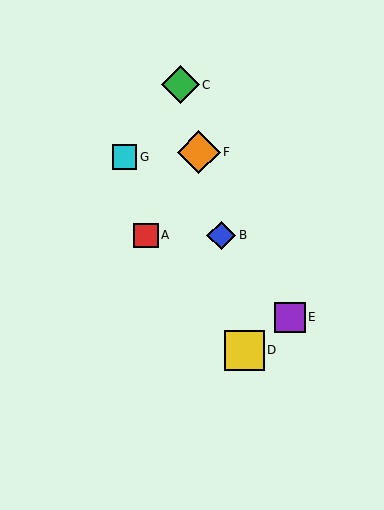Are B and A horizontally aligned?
Yes, both are at y≈235.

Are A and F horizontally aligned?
No, A is at y≈235 and F is at y≈152.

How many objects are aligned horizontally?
2 objects (A, B) are aligned horizontally.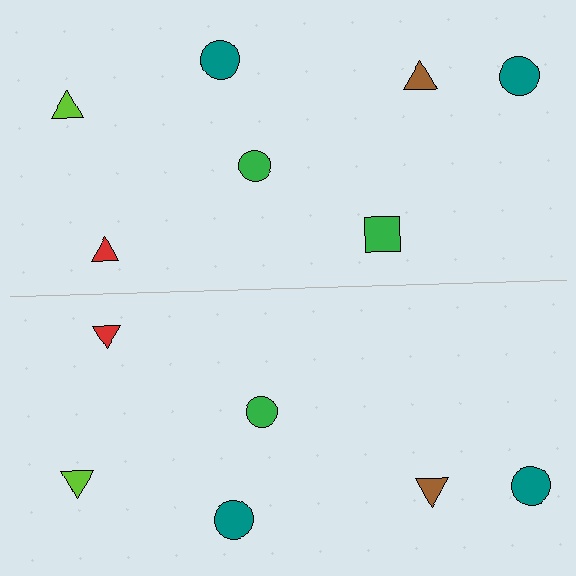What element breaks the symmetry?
A green square is missing from the bottom side.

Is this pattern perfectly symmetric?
No, the pattern is not perfectly symmetric. A green square is missing from the bottom side.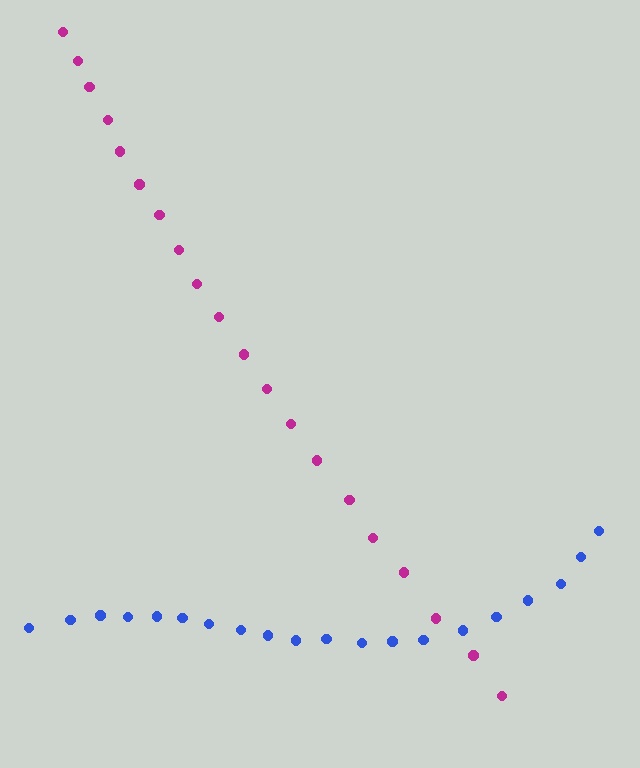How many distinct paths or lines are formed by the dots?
There are 2 distinct paths.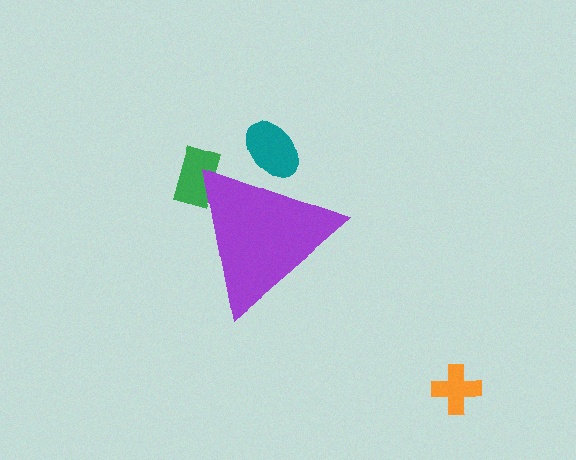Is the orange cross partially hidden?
No, the orange cross is fully visible.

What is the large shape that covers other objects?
A purple triangle.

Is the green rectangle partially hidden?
Yes, the green rectangle is partially hidden behind the purple triangle.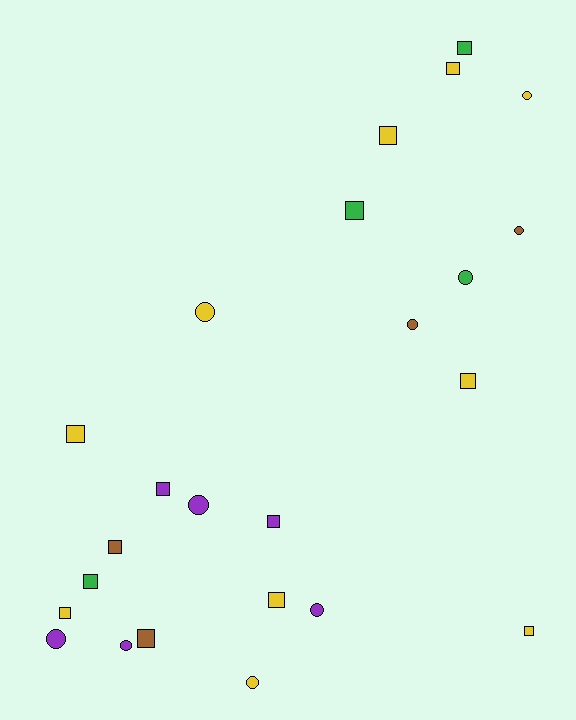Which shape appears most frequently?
Square, with 14 objects.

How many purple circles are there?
There are 4 purple circles.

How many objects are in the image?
There are 24 objects.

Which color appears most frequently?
Yellow, with 10 objects.